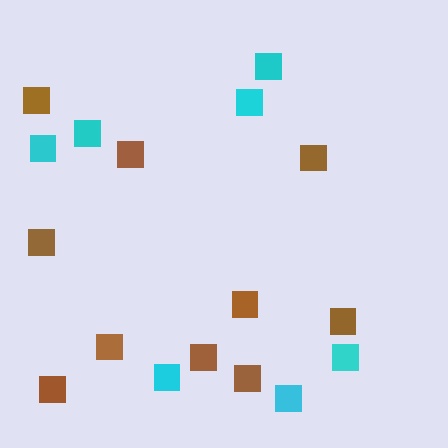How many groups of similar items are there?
There are 2 groups: one group of cyan squares (7) and one group of brown squares (10).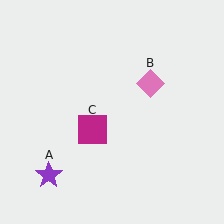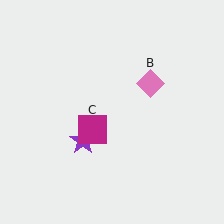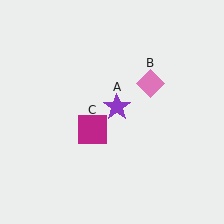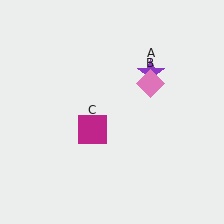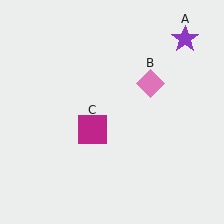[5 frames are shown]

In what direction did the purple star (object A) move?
The purple star (object A) moved up and to the right.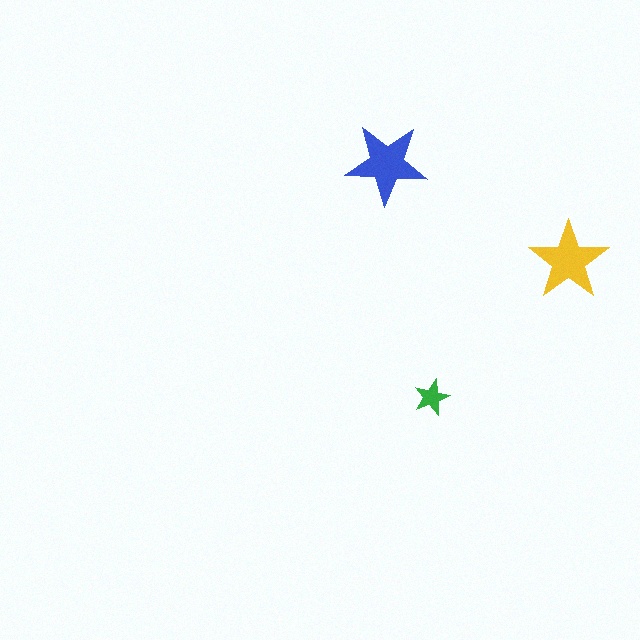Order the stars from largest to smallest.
the blue one, the yellow one, the green one.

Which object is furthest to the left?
The blue star is leftmost.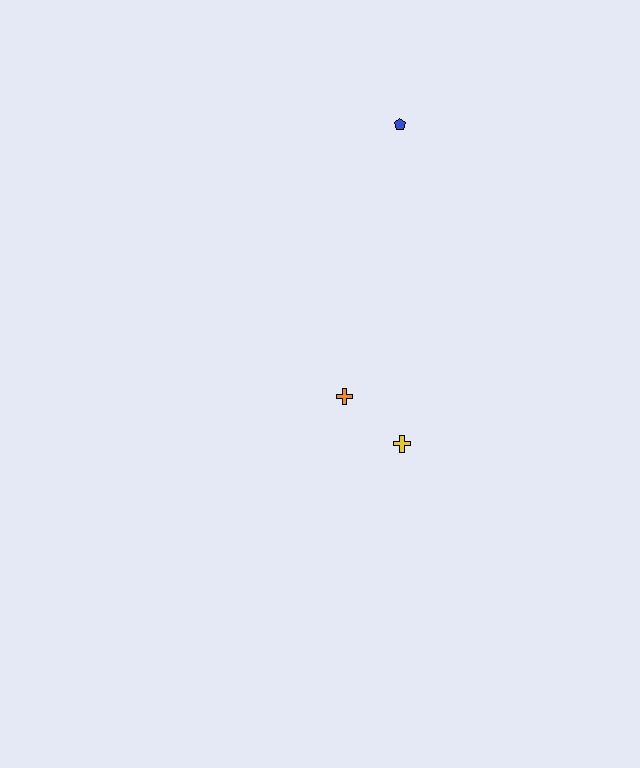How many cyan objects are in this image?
There are no cyan objects.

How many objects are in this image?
There are 3 objects.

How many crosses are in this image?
There are 2 crosses.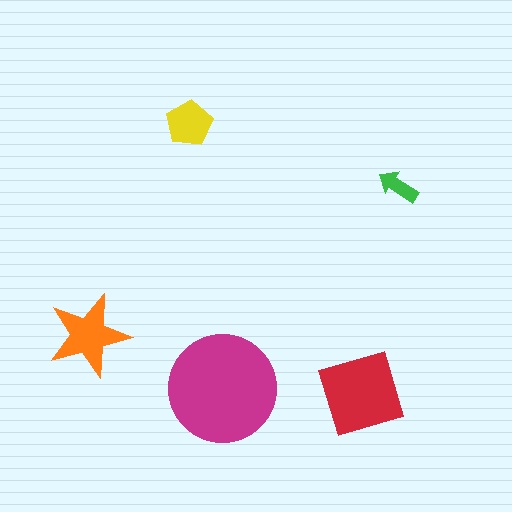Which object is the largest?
The magenta circle.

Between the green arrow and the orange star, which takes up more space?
The orange star.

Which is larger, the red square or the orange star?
The red square.